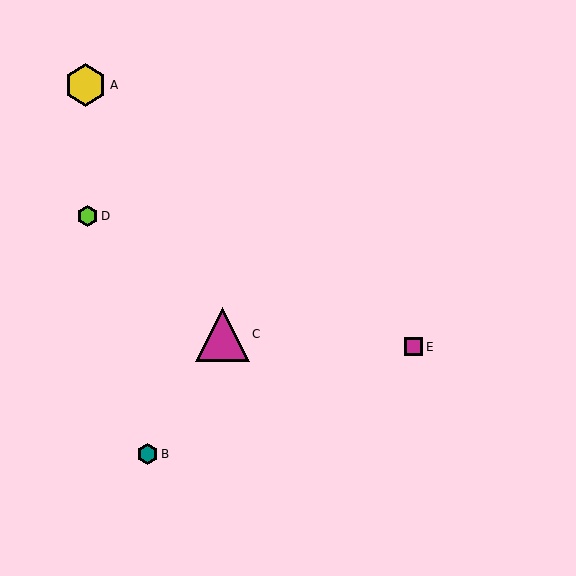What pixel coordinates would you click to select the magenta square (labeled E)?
Click at (414, 347) to select the magenta square E.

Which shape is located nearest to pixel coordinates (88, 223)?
The lime hexagon (labeled D) at (88, 216) is nearest to that location.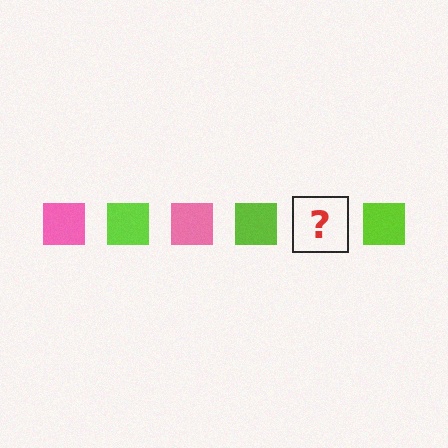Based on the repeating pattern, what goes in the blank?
The blank should be a pink square.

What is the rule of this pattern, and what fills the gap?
The rule is that the pattern cycles through pink, lime squares. The gap should be filled with a pink square.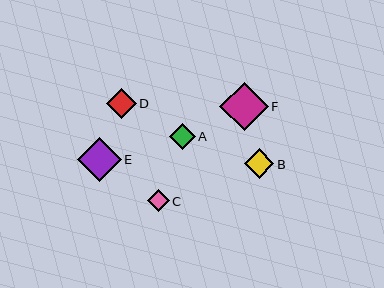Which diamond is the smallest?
Diamond C is the smallest with a size of approximately 22 pixels.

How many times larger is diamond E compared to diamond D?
Diamond E is approximately 1.5 times the size of diamond D.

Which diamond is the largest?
Diamond F is the largest with a size of approximately 48 pixels.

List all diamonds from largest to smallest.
From largest to smallest: F, E, D, B, A, C.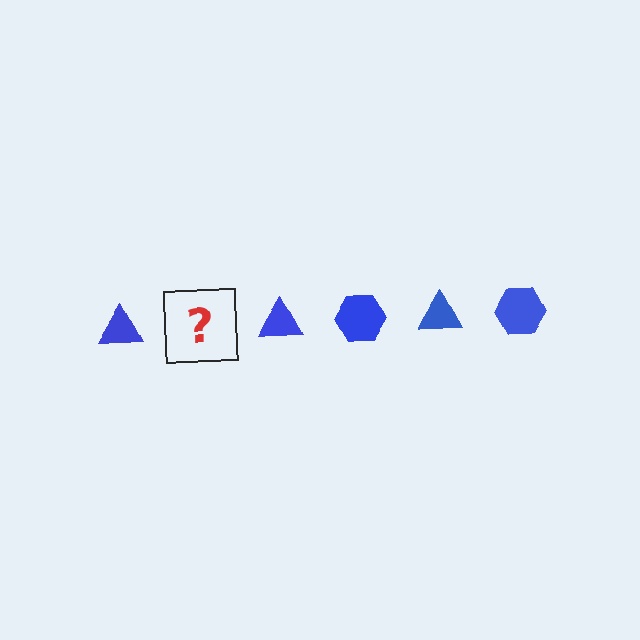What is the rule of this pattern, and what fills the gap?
The rule is that the pattern cycles through triangle, hexagon shapes in blue. The gap should be filled with a blue hexagon.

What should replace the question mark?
The question mark should be replaced with a blue hexagon.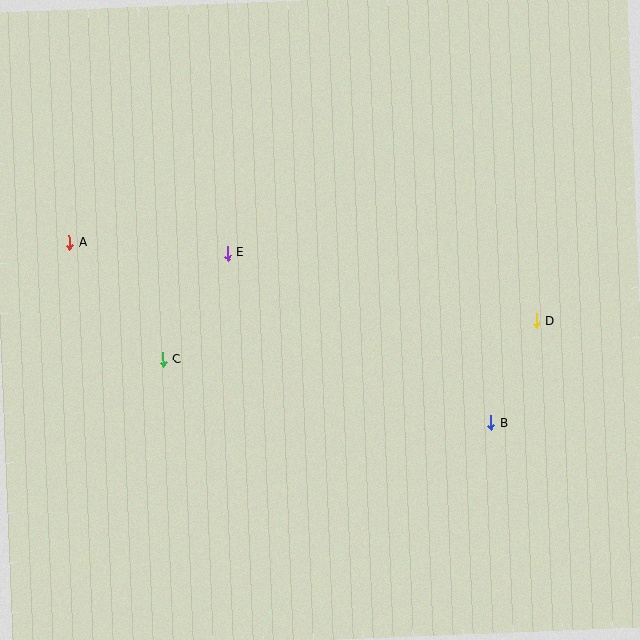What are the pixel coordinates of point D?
Point D is at (536, 321).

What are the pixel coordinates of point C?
Point C is at (163, 360).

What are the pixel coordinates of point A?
Point A is at (69, 242).